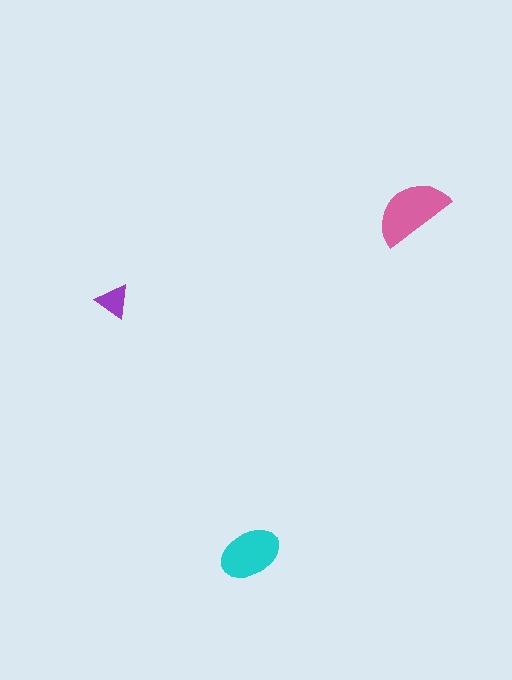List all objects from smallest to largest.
The purple triangle, the cyan ellipse, the pink semicircle.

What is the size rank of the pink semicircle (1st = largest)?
1st.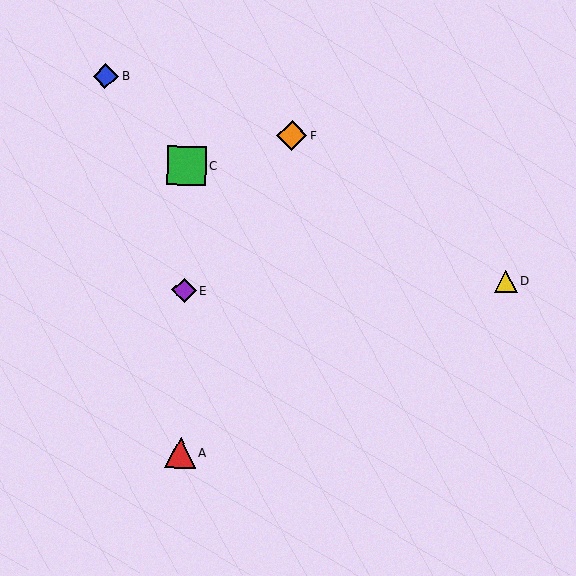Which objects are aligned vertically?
Objects A, C, E are aligned vertically.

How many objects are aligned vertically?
3 objects (A, C, E) are aligned vertically.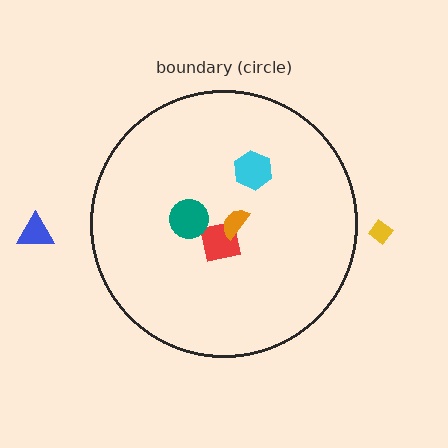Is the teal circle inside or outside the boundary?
Inside.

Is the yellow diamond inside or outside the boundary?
Outside.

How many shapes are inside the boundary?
4 inside, 2 outside.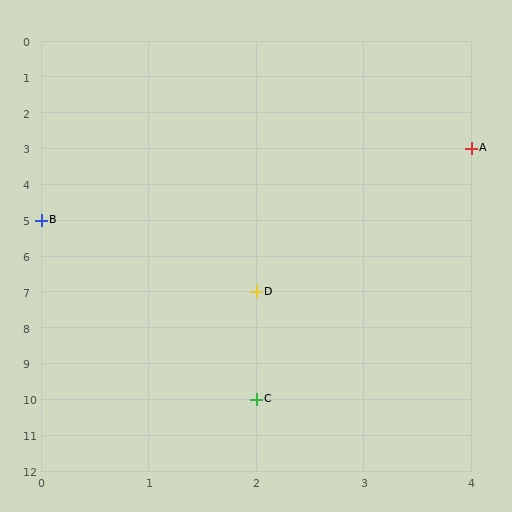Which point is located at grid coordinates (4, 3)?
Point A is at (4, 3).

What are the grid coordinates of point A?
Point A is at grid coordinates (4, 3).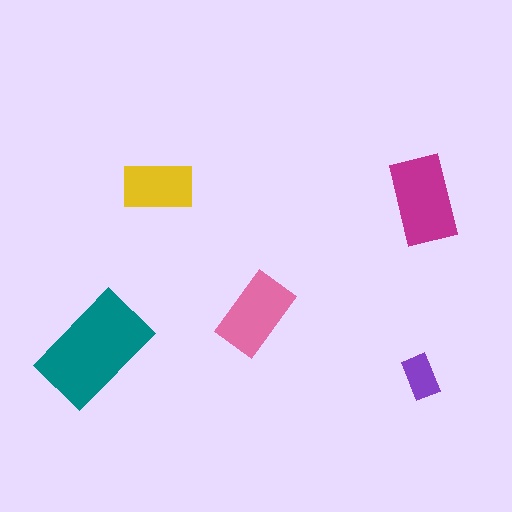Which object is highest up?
The yellow rectangle is topmost.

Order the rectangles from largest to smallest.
the teal one, the magenta one, the pink one, the yellow one, the purple one.